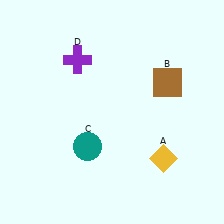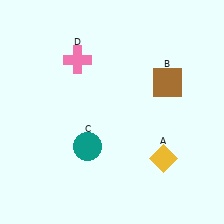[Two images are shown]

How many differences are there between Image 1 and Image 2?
There is 1 difference between the two images.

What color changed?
The cross (D) changed from purple in Image 1 to pink in Image 2.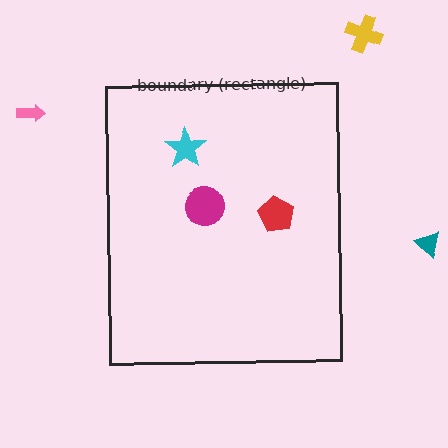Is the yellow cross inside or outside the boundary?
Outside.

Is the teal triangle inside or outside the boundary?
Outside.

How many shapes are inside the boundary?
3 inside, 3 outside.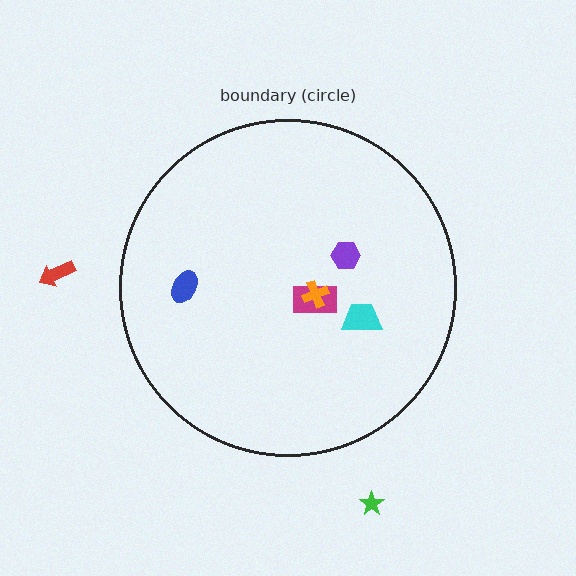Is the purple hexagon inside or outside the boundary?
Inside.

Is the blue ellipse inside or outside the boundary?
Inside.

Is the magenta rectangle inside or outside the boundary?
Inside.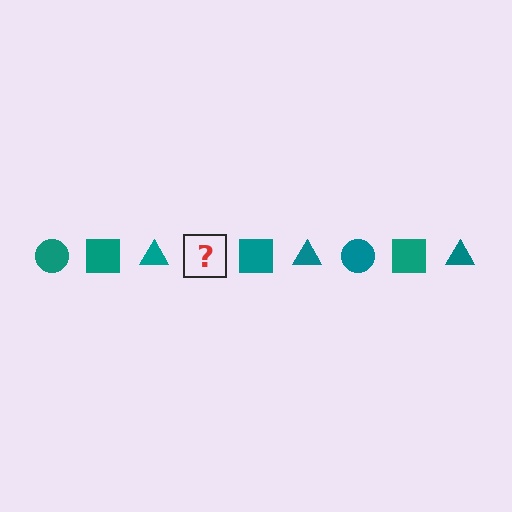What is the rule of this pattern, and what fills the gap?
The rule is that the pattern cycles through circle, square, triangle shapes in teal. The gap should be filled with a teal circle.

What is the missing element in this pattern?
The missing element is a teal circle.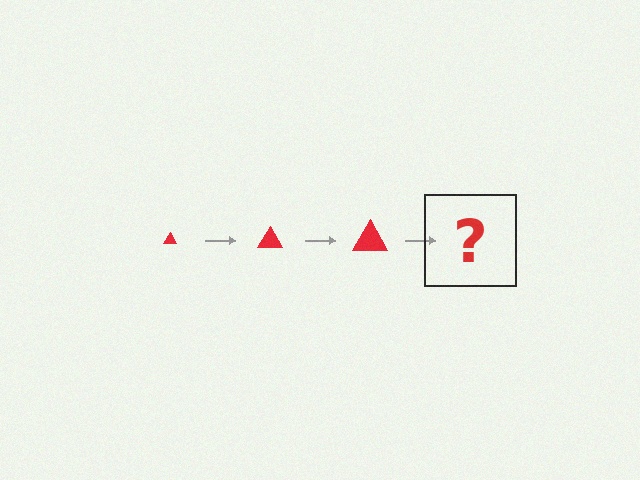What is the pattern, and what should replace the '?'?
The pattern is that the triangle gets progressively larger each step. The '?' should be a red triangle, larger than the previous one.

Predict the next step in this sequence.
The next step is a red triangle, larger than the previous one.